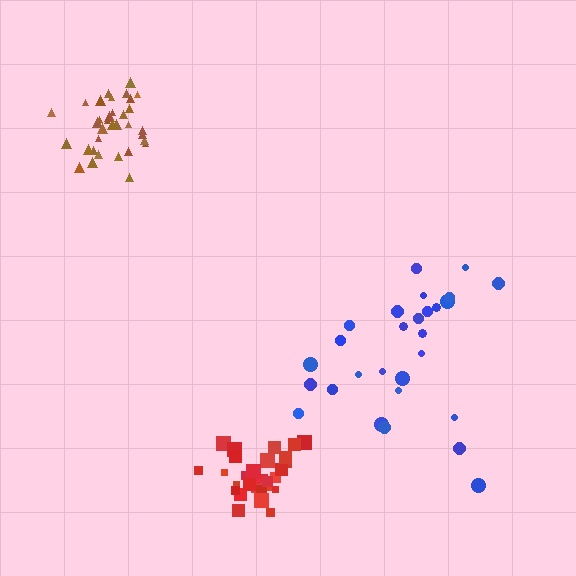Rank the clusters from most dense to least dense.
brown, red, blue.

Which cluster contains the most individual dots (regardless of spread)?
Brown (35).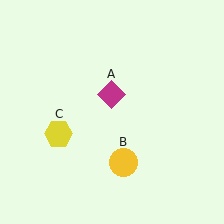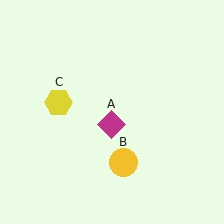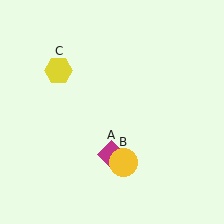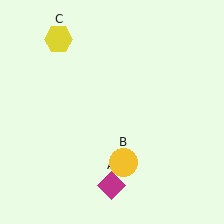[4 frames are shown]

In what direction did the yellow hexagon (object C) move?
The yellow hexagon (object C) moved up.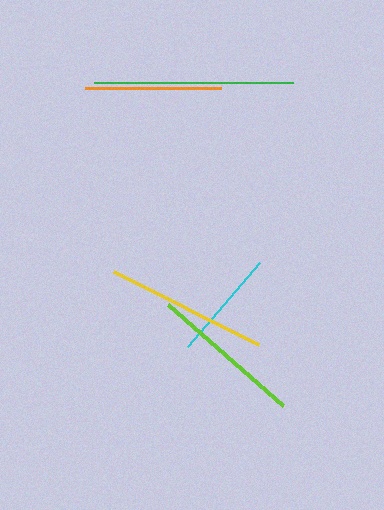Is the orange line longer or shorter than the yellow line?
The yellow line is longer than the orange line.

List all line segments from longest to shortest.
From longest to shortest: green, yellow, lime, orange, cyan.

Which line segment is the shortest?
The cyan line is the shortest at approximately 111 pixels.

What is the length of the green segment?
The green segment is approximately 200 pixels long.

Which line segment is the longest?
The green line is the longest at approximately 200 pixels.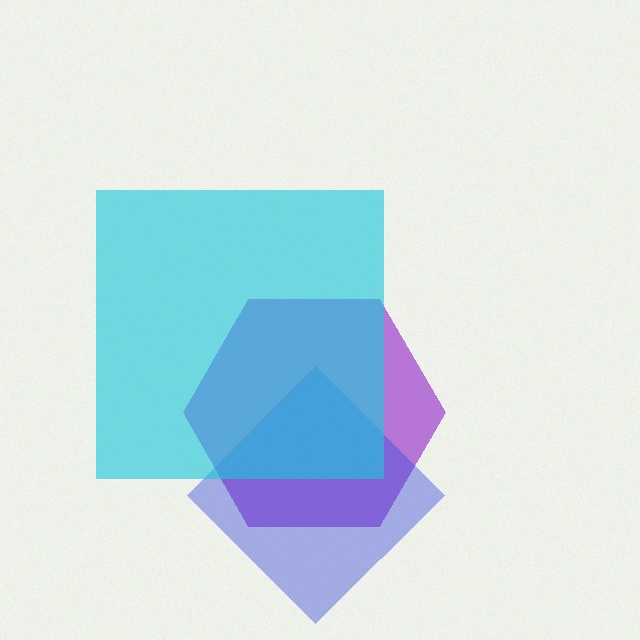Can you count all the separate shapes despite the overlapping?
Yes, there are 3 separate shapes.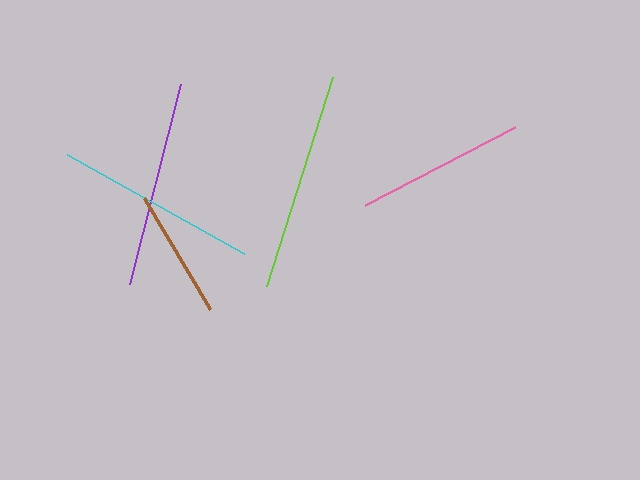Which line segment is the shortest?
The brown line is the shortest at approximately 129 pixels.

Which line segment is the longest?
The lime line is the longest at approximately 219 pixels.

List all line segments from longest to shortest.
From longest to shortest: lime, purple, cyan, pink, brown.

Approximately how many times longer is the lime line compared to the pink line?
The lime line is approximately 1.3 times the length of the pink line.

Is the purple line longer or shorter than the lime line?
The lime line is longer than the purple line.